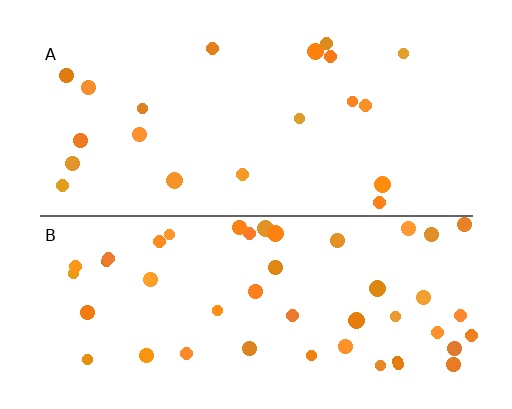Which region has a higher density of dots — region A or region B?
B (the bottom).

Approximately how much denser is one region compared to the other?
Approximately 2.3× — region B over region A.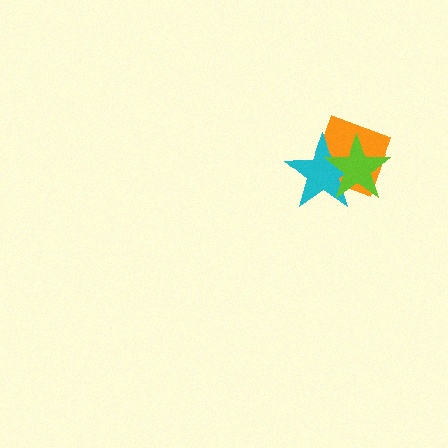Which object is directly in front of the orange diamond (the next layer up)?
The cyan star is directly in front of the orange diamond.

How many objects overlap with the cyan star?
2 objects overlap with the cyan star.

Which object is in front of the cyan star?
The lime star is in front of the cyan star.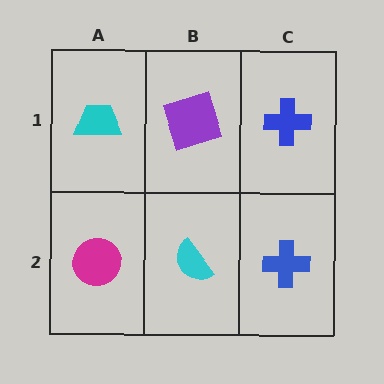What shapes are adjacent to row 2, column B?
A purple square (row 1, column B), a magenta circle (row 2, column A), a blue cross (row 2, column C).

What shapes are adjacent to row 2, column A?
A cyan trapezoid (row 1, column A), a cyan semicircle (row 2, column B).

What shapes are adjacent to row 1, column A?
A magenta circle (row 2, column A), a purple square (row 1, column B).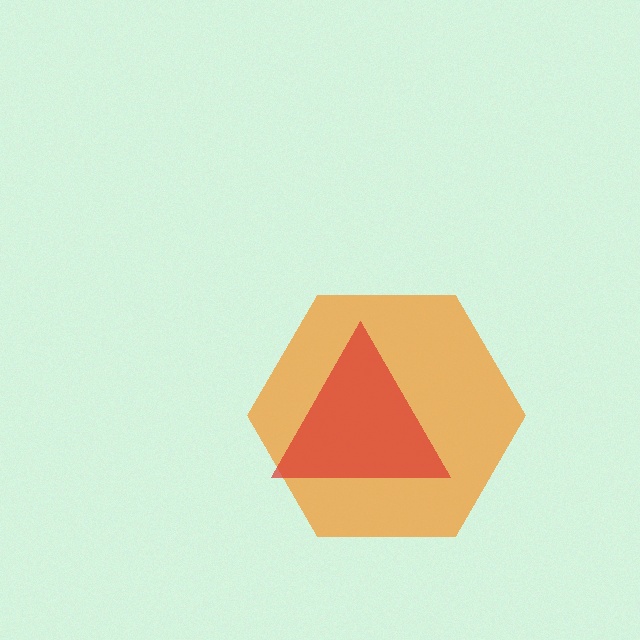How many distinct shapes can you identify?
There are 2 distinct shapes: an orange hexagon, a red triangle.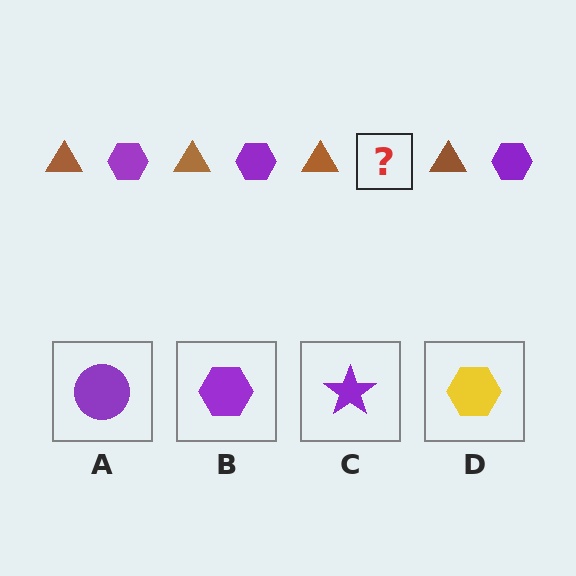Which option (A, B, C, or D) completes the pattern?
B.